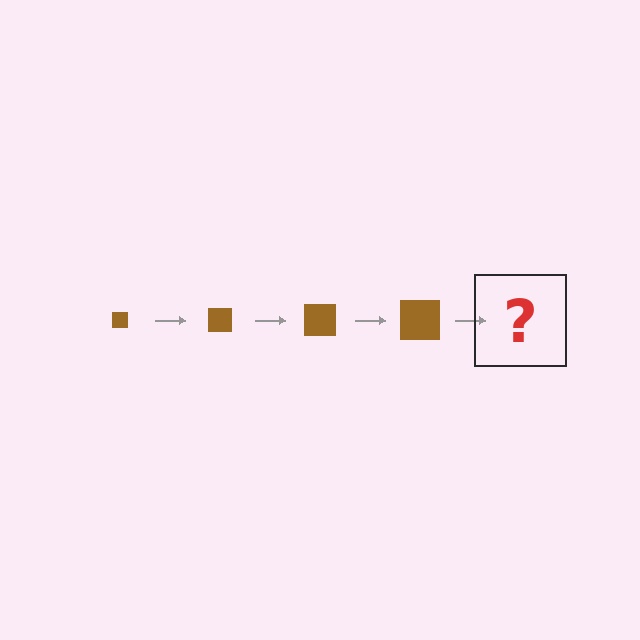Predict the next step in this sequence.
The next step is a brown square, larger than the previous one.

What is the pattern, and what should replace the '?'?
The pattern is that the square gets progressively larger each step. The '?' should be a brown square, larger than the previous one.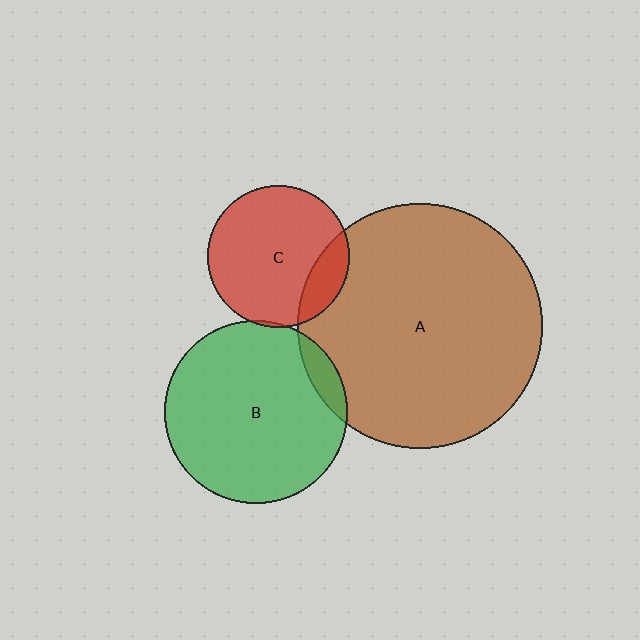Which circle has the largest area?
Circle A (brown).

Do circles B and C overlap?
Yes.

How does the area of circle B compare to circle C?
Approximately 1.7 times.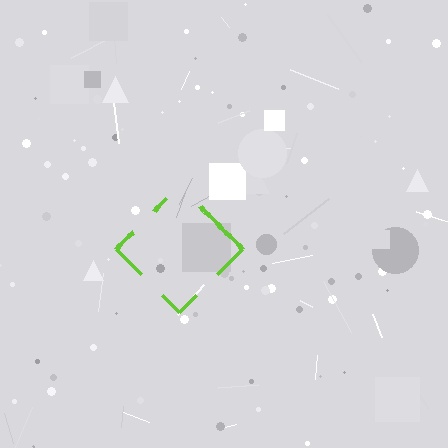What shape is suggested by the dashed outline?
The dashed outline suggests a diamond.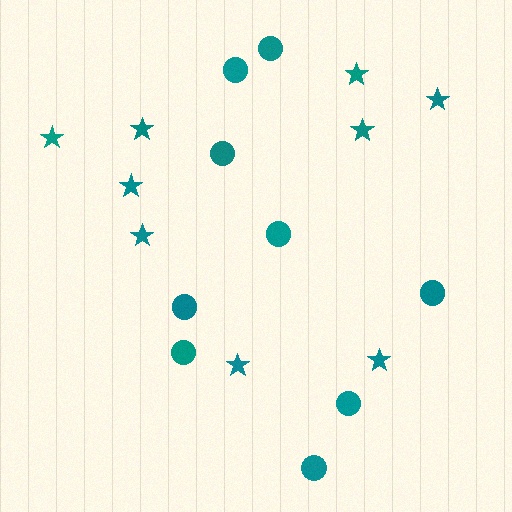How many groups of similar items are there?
There are 2 groups: one group of stars (9) and one group of circles (9).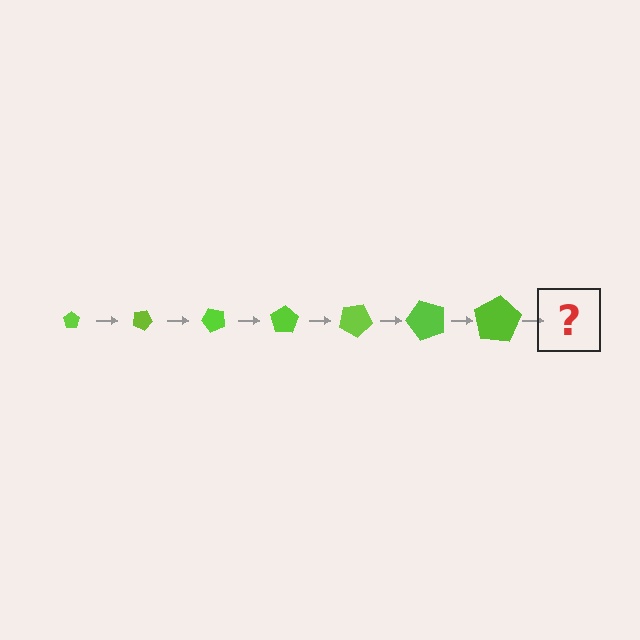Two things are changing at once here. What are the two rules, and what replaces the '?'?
The two rules are that the pentagon grows larger each step and it rotates 25 degrees each step. The '?' should be a pentagon, larger than the previous one and rotated 175 degrees from the start.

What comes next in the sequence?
The next element should be a pentagon, larger than the previous one and rotated 175 degrees from the start.